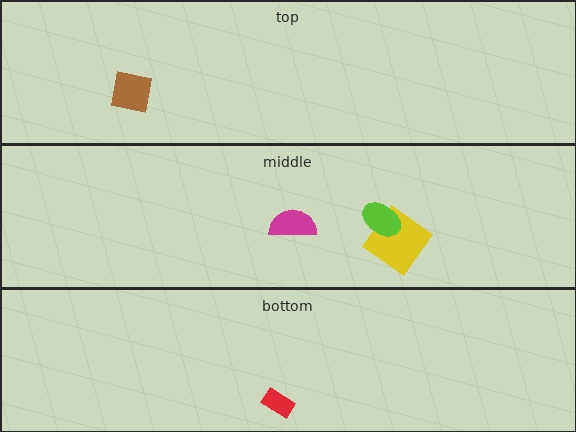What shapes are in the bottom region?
The red rectangle.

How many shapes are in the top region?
1.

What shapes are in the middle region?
The yellow diamond, the magenta semicircle, the lime ellipse.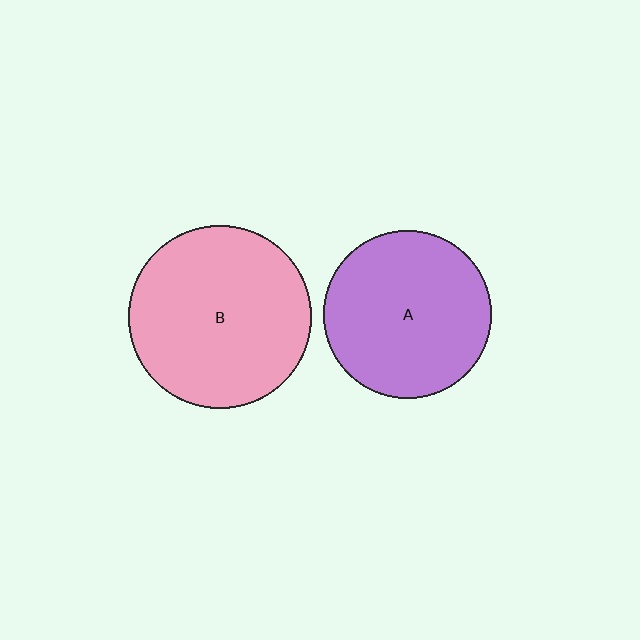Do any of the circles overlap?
No, none of the circles overlap.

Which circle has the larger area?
Circle B (pink).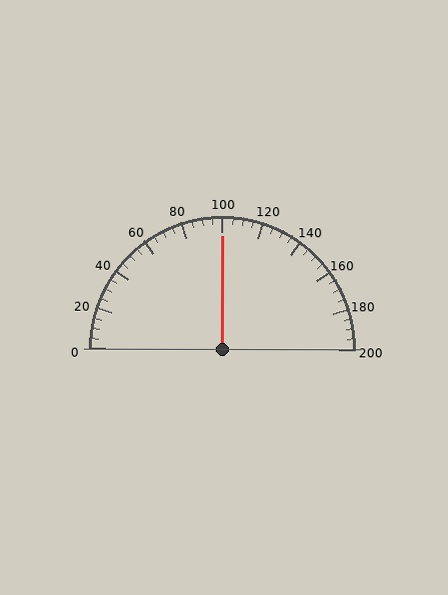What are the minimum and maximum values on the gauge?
The gauge ranges from 0 to 200.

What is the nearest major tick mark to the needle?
The nearest major tick mark is 100.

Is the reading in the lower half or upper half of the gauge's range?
The reading is in the upper half of the range (0 to 200).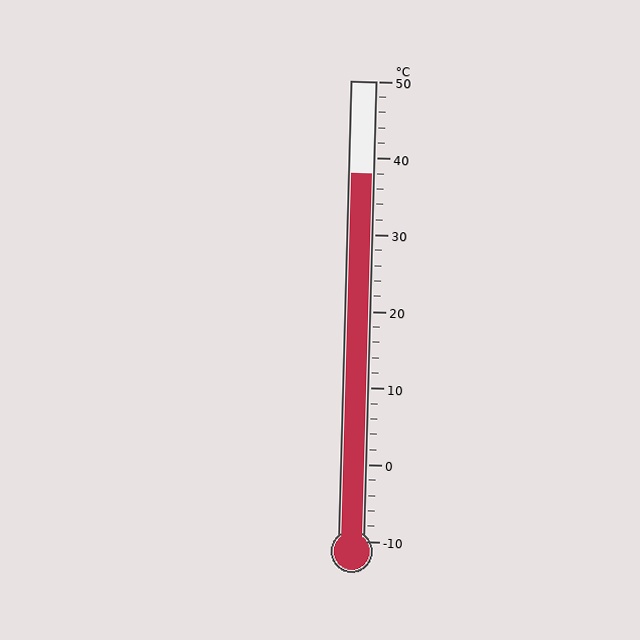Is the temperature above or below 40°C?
The temperature is below 40°C.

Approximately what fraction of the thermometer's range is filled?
The thermometer is filled to approximately 80% of its range.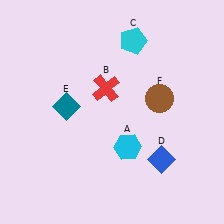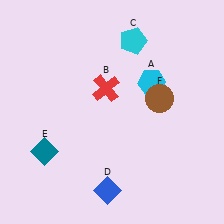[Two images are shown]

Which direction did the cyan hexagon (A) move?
The cyan hexagon (A) moved up.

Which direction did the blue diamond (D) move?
The blue diamond (D) moved left.